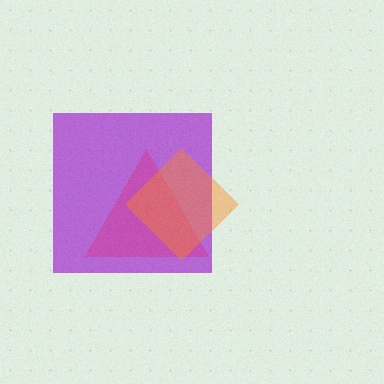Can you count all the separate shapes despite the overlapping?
Yes, there are 3 separate shapes.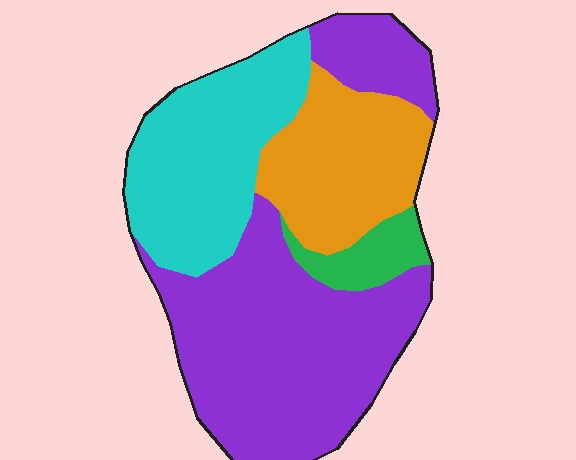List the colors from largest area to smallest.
From largest to smallest: purple, cyan, orange, green.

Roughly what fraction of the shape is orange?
Orange covers about 20% of the shape.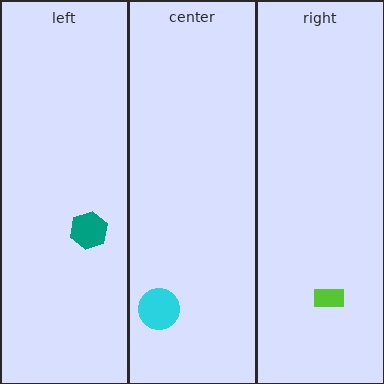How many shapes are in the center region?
1.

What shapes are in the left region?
The teal hexagon.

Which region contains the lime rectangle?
The right region.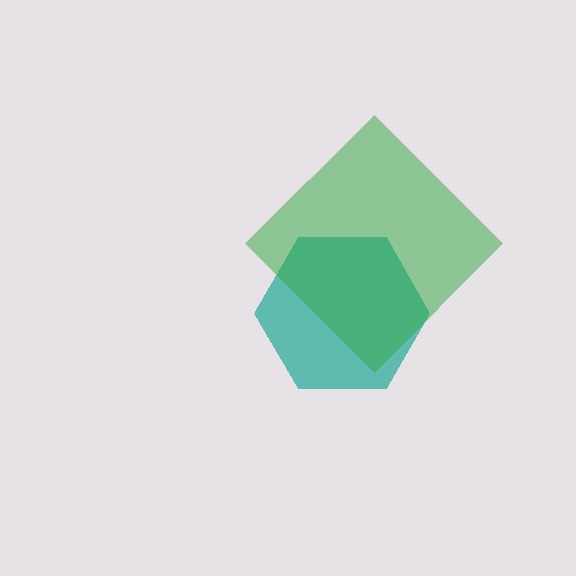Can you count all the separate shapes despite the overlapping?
Yes, there are 2 separate shapes.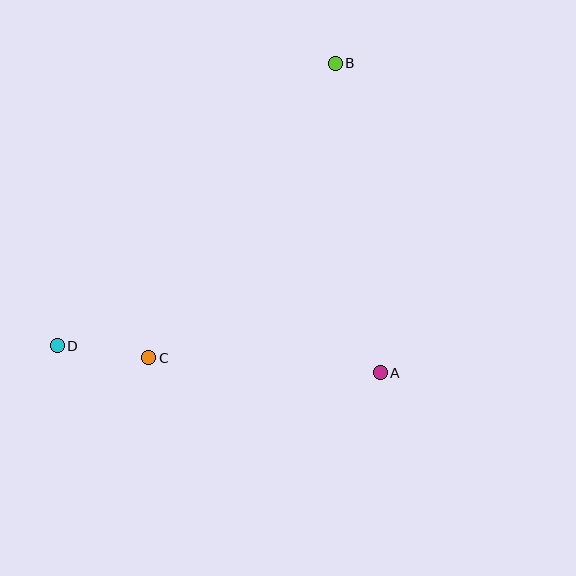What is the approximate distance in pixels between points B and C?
The distance between B and C is approximately 349 pixels.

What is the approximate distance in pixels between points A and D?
The distance between A and D is approximately 324 pixels.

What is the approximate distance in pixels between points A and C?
The distance between A and C is approximately 232 pixels.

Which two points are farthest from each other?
Points B and D are farthest from each other.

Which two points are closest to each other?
Points C and D are closest to each other.